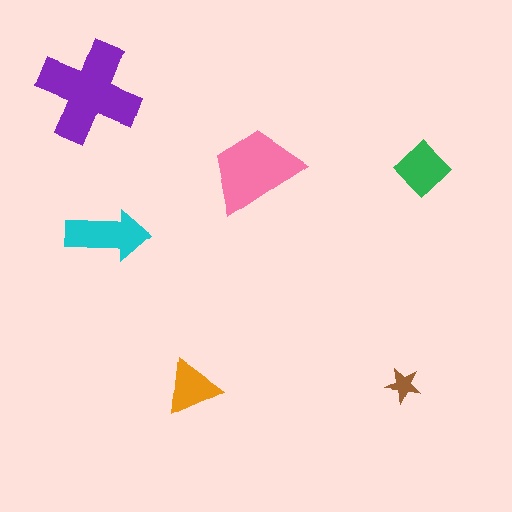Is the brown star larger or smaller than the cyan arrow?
Smaller.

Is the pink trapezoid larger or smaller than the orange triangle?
Larger.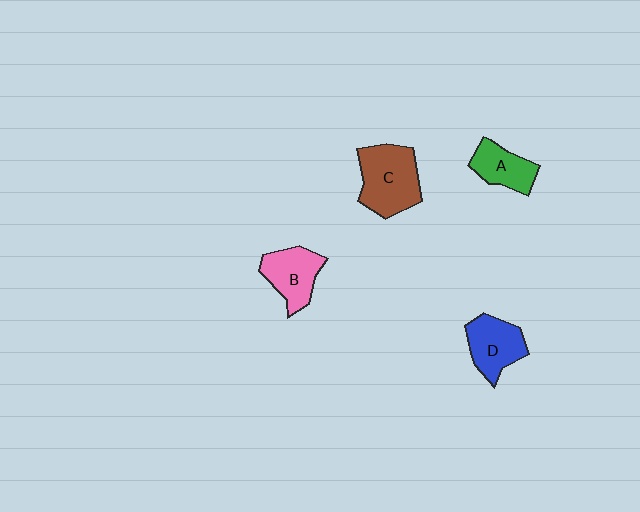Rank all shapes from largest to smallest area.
From largest to smallest: C (brown), D (blue), B (pink), A (green).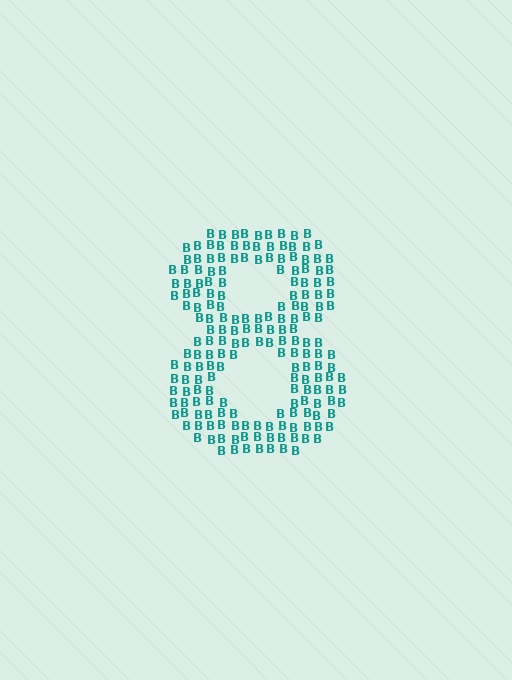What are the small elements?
The small elements are letter B's.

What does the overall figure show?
The overall figure shows the digit 8.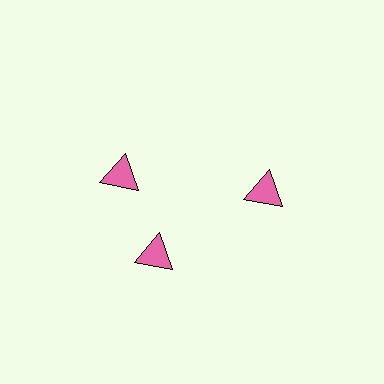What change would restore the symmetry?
The symmetry would be restored by rotating it back into even spacing with its neighbors so that all 3 triangles sit at equal angles and equal distance from the center.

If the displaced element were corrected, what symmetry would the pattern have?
It would have 3-fold rotational symmetry — the pattern would map onto itself every 120 degrees.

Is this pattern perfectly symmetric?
No. The 3 pink triangles are arranged in a ring, but one element near the 11 o'clock position is rotated out of alignment along the ring, breaking the 3-fold rotational symmetry.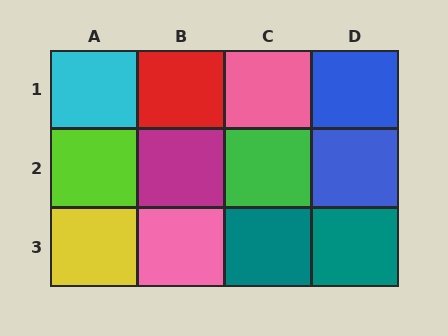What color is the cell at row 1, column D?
Blue.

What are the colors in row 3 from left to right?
Yellow, pink, teal, teal.